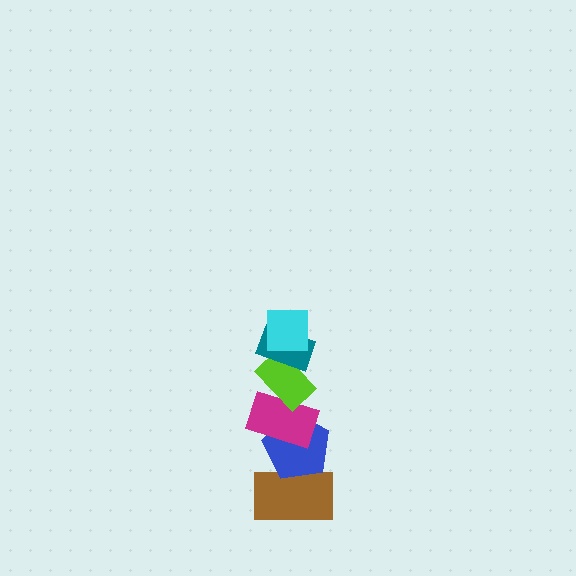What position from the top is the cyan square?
The cyan square is 1st from the top.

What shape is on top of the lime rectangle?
The teal rectangle is on top of the lime rectangle.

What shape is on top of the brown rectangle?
The blue pentagon is on top of the brown rectangle.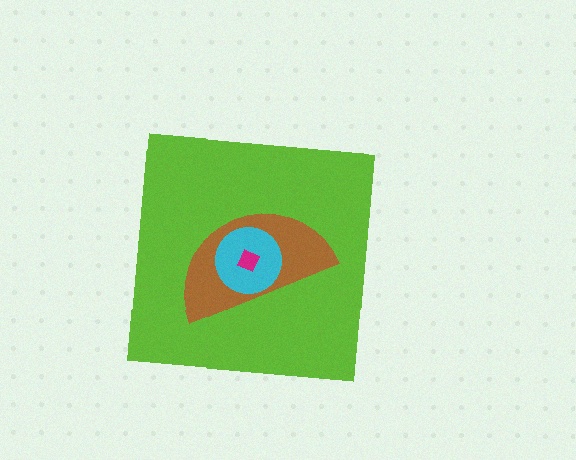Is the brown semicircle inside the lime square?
Yes.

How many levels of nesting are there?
4.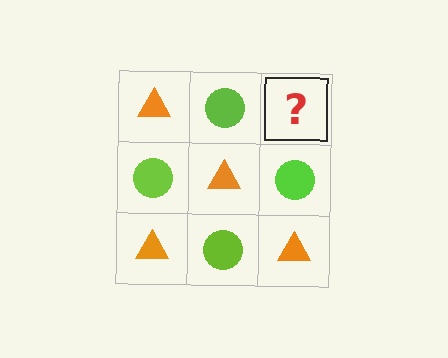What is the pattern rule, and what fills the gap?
The rule is that it alternates orange triangle and lime circle in a checkerboard pattern. The gap should be filled with an orange triangle.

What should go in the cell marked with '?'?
The missing cell should contain an orange triangle.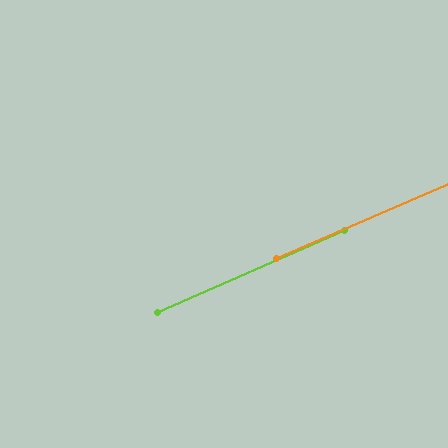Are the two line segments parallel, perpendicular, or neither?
Parallel — their directions differ by only 0.5°.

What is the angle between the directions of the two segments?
Approximately 1 degree.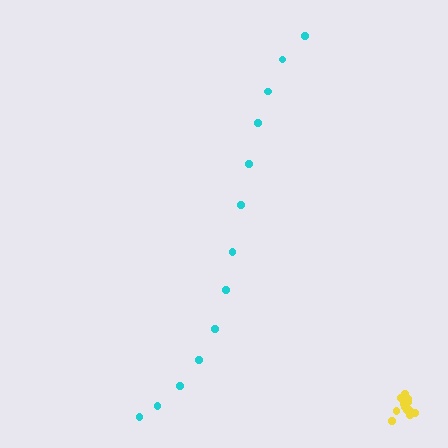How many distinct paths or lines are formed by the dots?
There are 2 distinct paths.